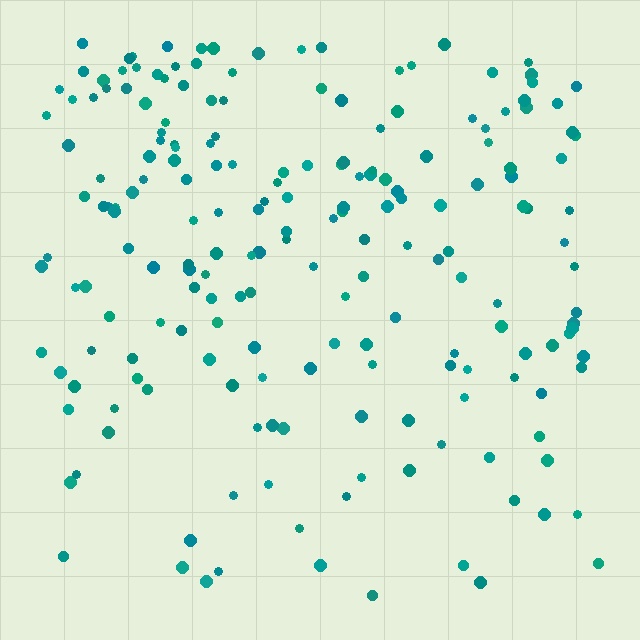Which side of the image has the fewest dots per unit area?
The bottom.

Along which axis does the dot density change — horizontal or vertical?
Vertical.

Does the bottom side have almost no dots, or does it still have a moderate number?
Still a moderate number, just noticeably fewer than the top.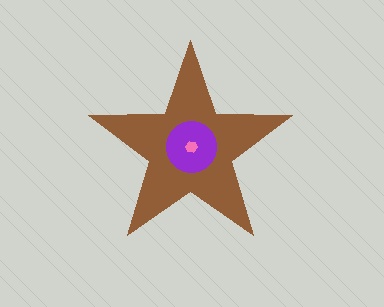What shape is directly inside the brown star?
The purple circle.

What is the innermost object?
The pink hexagon.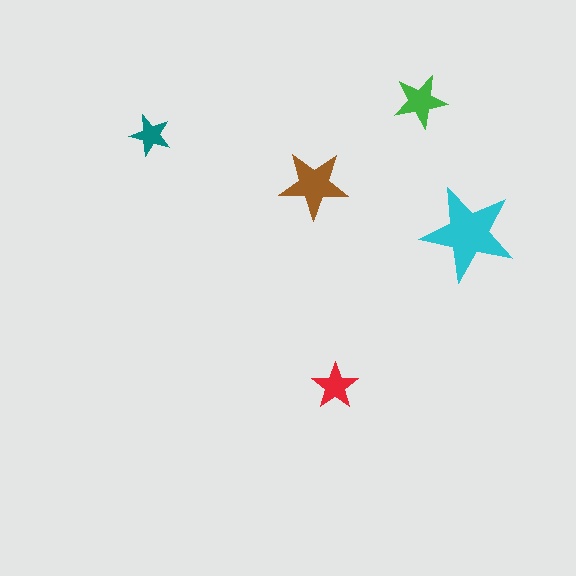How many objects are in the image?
There are 5 objects in the image.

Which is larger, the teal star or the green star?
The green one.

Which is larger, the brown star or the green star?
The brown one.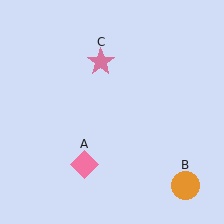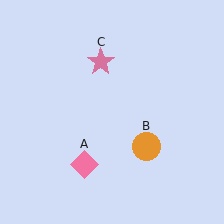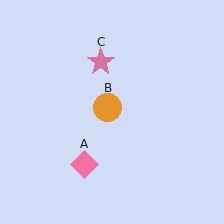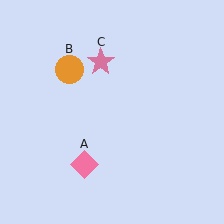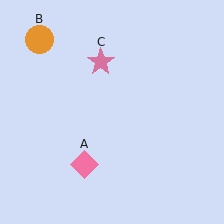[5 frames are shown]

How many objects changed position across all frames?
1 object changed position: orange circle (object B).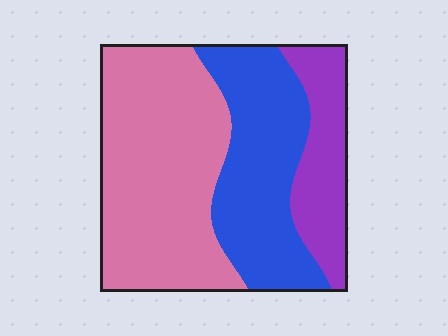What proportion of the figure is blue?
Blue covers 33% of the figure.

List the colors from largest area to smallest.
From largest to smallest: pink, blue, purple.